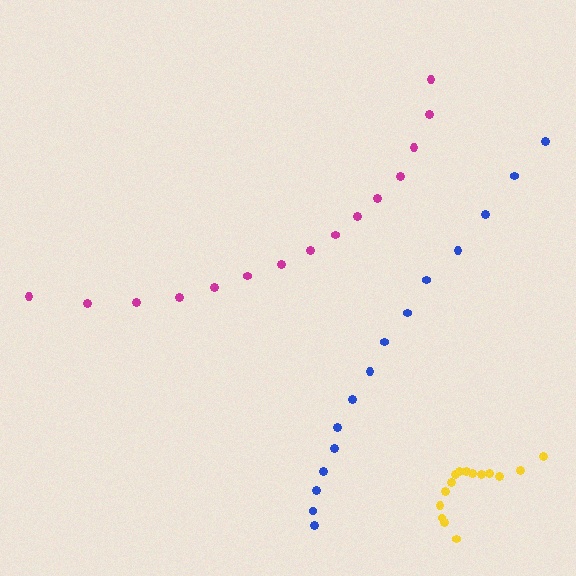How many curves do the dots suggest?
There are 3 distinct paths.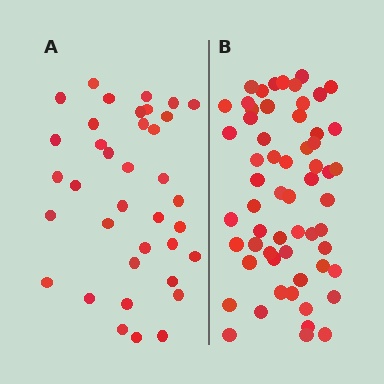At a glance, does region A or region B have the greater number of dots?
Region B (the right region) has more dots.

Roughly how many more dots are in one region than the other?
Region B has approximately 20 more dots than region A.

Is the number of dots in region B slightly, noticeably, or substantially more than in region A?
Region B has substantially more. The ratio is roughly 1.6 to 1.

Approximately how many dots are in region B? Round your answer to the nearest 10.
About 60 dots. (The exact count is 59, which rounds to 60.)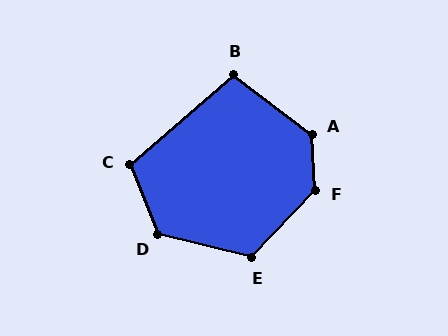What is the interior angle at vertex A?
Approximately 131 degrees (obtuse).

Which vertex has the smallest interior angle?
B, at approximately 102 degrees.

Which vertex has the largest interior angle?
F, at approximately 133 degrees.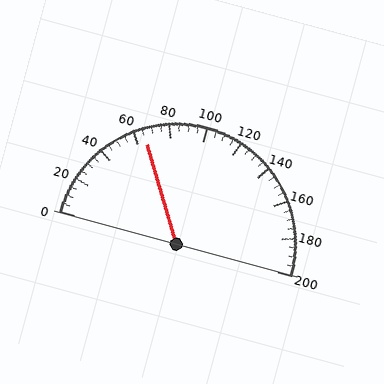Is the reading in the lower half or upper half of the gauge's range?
The reading is in the lower half of the range (0 to 200).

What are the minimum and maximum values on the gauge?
The gauge ranges from 0 to 200.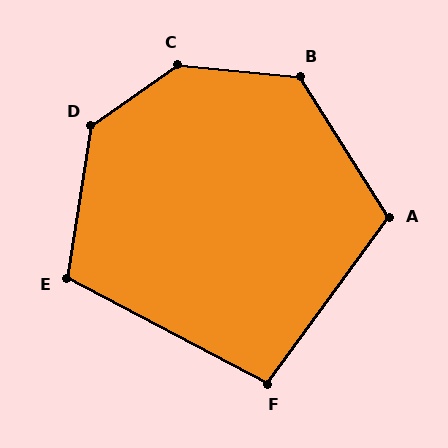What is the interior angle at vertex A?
Approximately 111 degrees (obtuse).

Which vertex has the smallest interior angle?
F, at approximately 98 degrees.